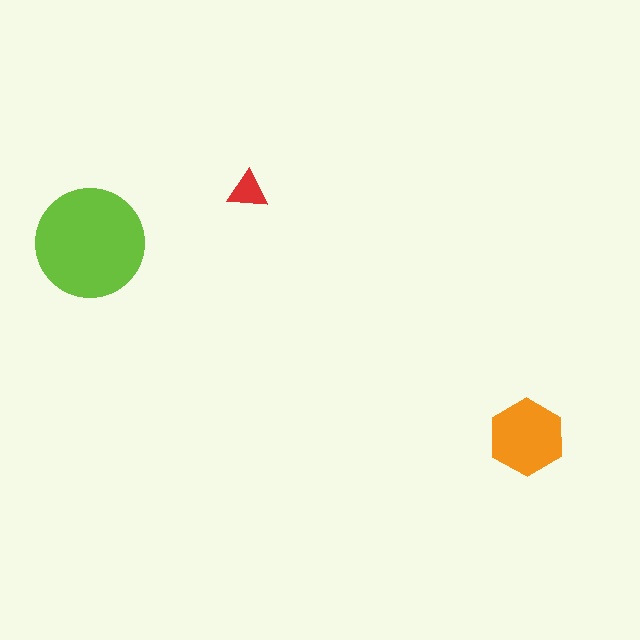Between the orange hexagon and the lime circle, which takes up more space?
The lime circle.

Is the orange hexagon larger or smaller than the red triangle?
Larger.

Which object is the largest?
The lime circle.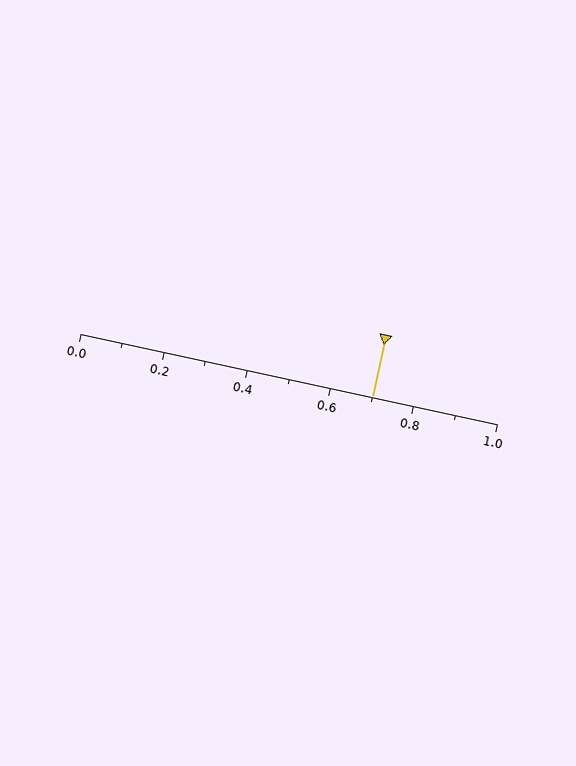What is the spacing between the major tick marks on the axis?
The major ticks are spaced 0.2 apart.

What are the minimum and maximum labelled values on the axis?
The axis runs from 0.0 to 1.0.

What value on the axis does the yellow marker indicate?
The marker indicates approximately 0.7.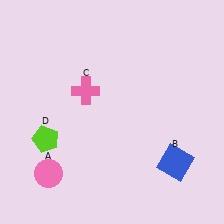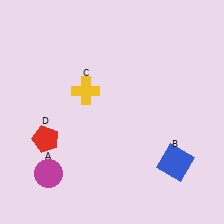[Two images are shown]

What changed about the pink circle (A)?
In Image 1, A is pink. In Image 2, it changed to magenta.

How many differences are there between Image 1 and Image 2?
There are 3 differences between the two images.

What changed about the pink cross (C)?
In Image 1, C is pink. In Image 2, it changed to yellow.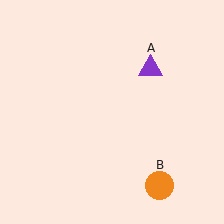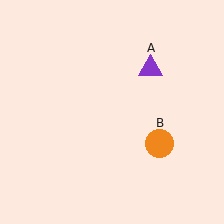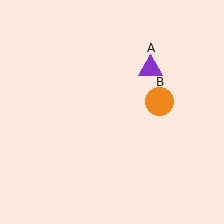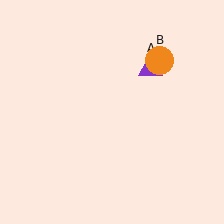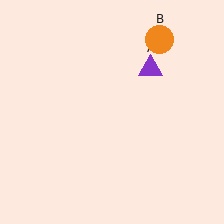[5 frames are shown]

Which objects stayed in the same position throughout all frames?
Purple triangle (object A) remained stationary.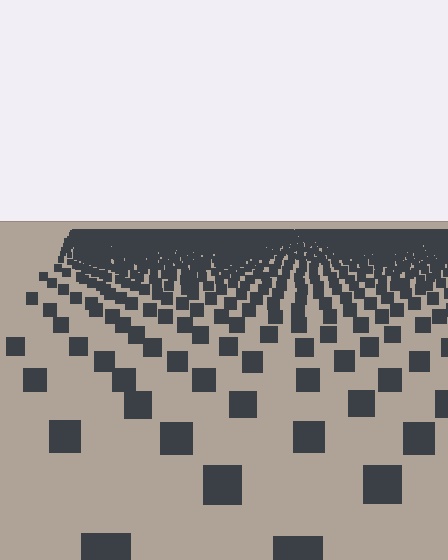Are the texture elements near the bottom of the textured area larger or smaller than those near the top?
Larger. Near the bottom, elements are closer to the viewer and appear at a bigger on-screen size.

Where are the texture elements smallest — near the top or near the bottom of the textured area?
Near the top.